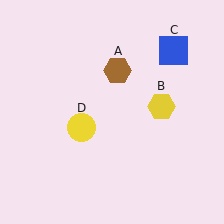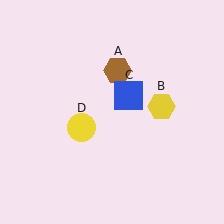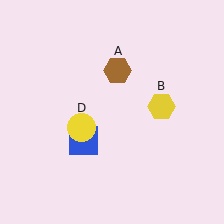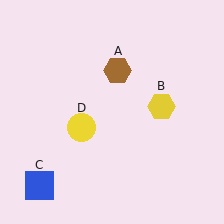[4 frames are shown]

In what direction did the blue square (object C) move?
The blue square (object C) moved down and to the left.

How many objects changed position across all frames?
1 object changed position: blue square (object C).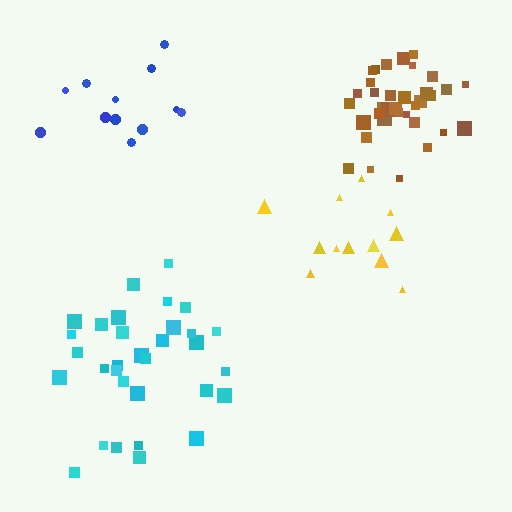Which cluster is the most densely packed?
Brown.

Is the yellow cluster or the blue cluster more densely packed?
Blue.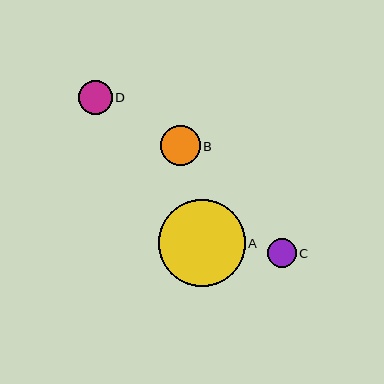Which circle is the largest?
Circle A is the largest with a size of approximately 87 pixels.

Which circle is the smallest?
Circle C is the smallest with a size of approximately 29 pixels.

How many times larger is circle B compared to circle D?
Circle B is approximately 1.2 times the size of circle D.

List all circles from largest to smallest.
From largest to smallest: A, B, D, C.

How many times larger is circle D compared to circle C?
Circle D is approximately 1.2 times the size of circle C.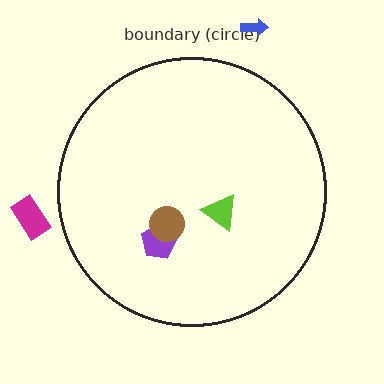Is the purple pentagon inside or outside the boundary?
Inside.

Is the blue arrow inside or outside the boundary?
Outside.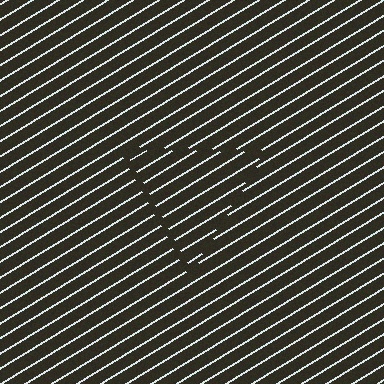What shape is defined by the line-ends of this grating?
An illusory triangle. The interior of the shape contains the same grating, shifted by half a period — the contour is defined by the phase discontinuity where line-ends from the inner and outer gratings abut.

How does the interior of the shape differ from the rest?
The interior of the shape contains the same grating, shifted by half a period — the contour is defined by the phase discontinuity where line-ends from the inner and outer gratings abut.